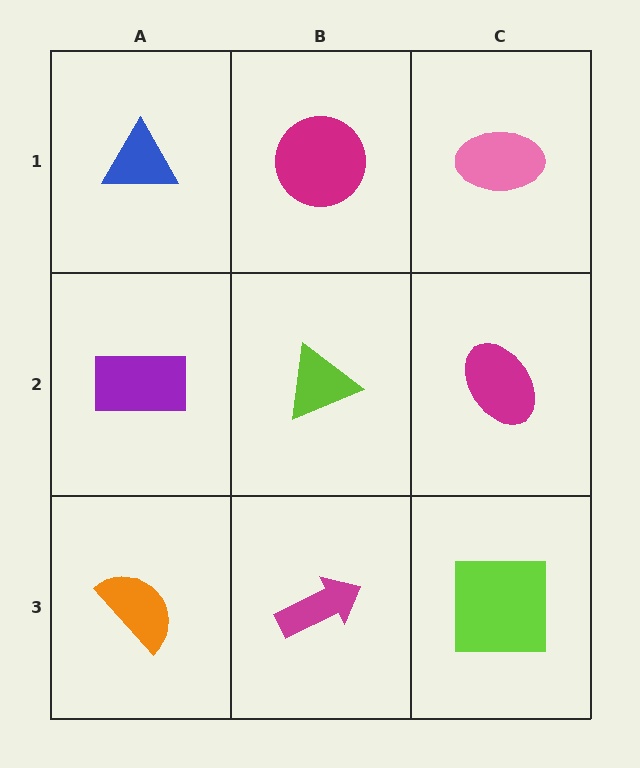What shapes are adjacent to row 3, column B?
A lime triangle (row 2, column B), an orange semicircle (row 3, column A), a lime square (row 3, column C).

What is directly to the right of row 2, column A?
A lime triangle.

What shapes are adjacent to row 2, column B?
A magenta circle (row 1, column B), a magenta arrow (row 3, column B), a purple rectangle (row 2, column A), a magenta ellipse (row 2, column C).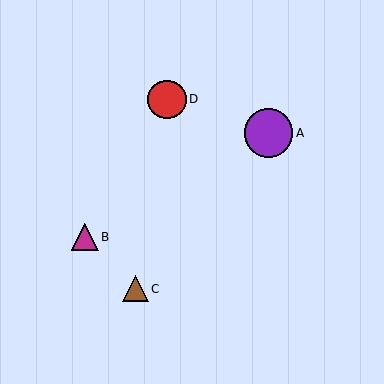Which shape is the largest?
The purple circle (labeled A) is the largest.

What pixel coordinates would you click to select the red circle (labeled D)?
Click at (167, 99) to select the red circle D.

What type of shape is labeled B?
Shape B is a magenta triangle.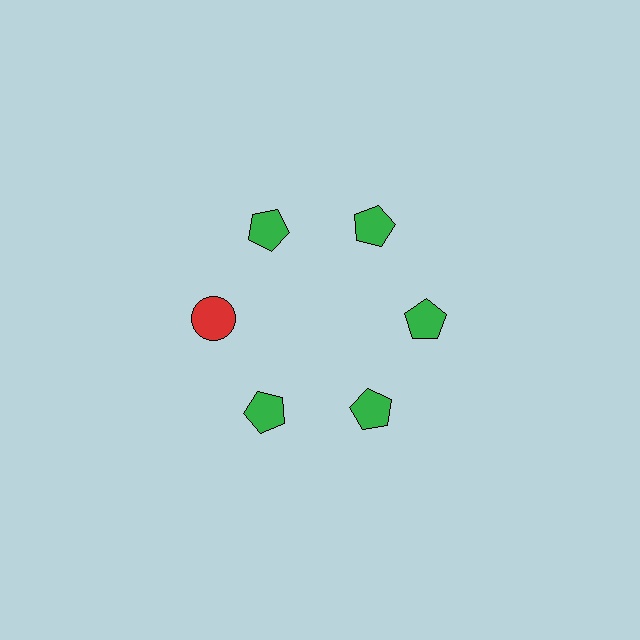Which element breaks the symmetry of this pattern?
The red circle at roughly the 9 o'clock position breaks the symmetry. All other shapes are green pentagons.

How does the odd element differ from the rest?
It differs in both color (red instead of green) and shape (circle instead of pentagon).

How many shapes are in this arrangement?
There are 6 shapes arranged in a ring pattern.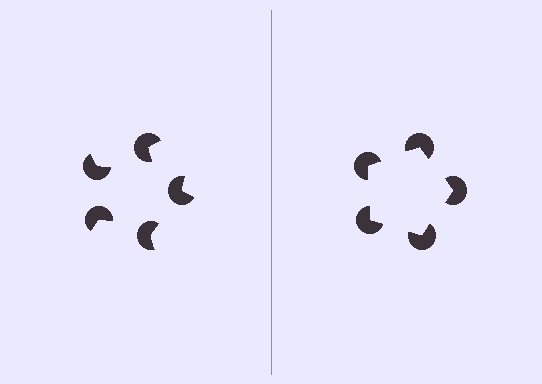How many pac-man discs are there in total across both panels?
10 — 5 on each side.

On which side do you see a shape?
An illusory pentagon appears on the right side. On the left side the wedge cuts are rotated, so no coherent shape forms.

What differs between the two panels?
The pac-man discs are positioned identically on both sides; only the wedge orientations differ. On the right they align to a pentagon; on the left they are misaligned.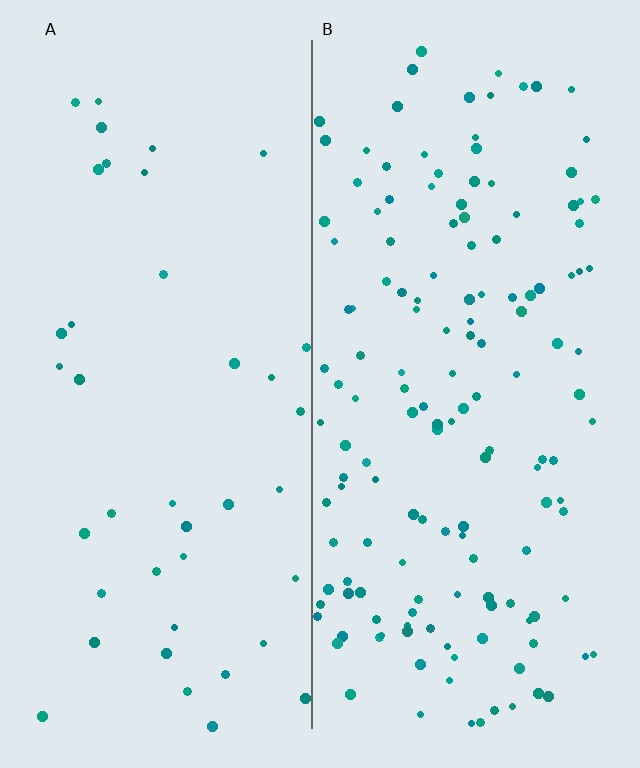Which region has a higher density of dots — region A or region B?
B (the right).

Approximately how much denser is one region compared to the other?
Approximately 3.7× — region B over region A.